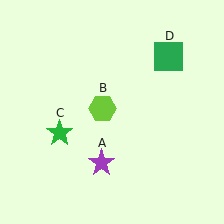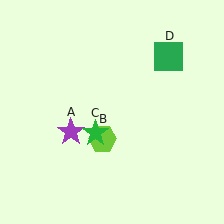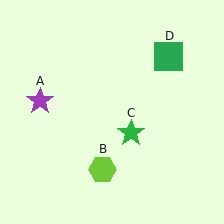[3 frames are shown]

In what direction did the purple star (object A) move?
The purple star (object A) moved up and to the left.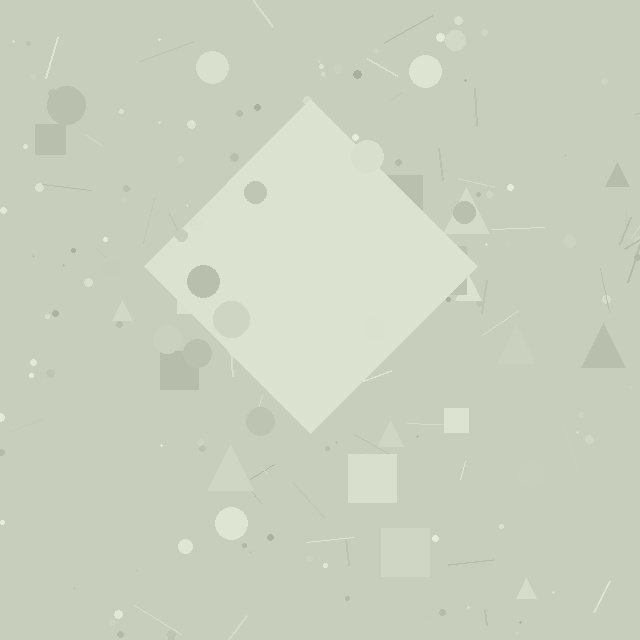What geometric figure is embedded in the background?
A diamond is embedded in the background.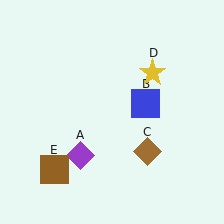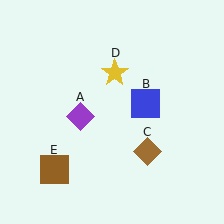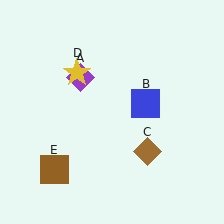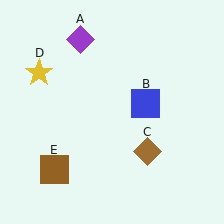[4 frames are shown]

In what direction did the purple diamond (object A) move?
The purple diamond (object A) moved up.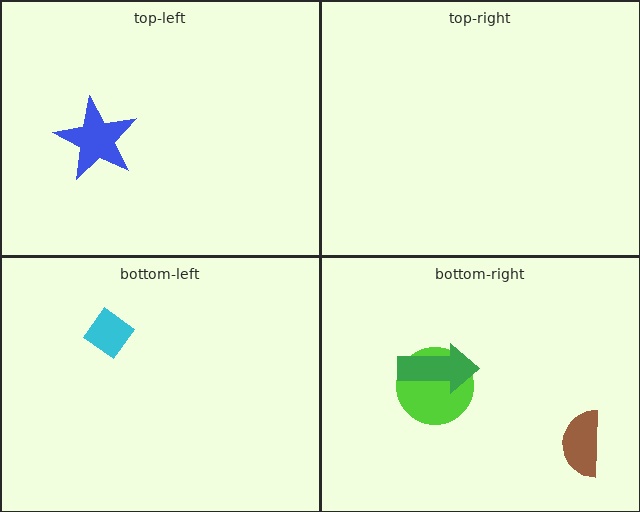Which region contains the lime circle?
The bottom-right region.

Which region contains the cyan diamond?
The bottom-left region.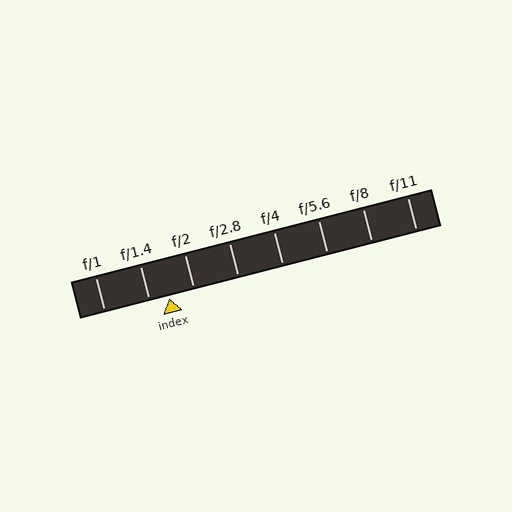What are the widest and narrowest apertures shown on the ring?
The widest aperture shown is f/1 and the narrowest is f/11.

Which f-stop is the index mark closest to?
The index mark is closest to f/1.4.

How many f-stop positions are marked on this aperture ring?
There are 8 f-stop positions marked.